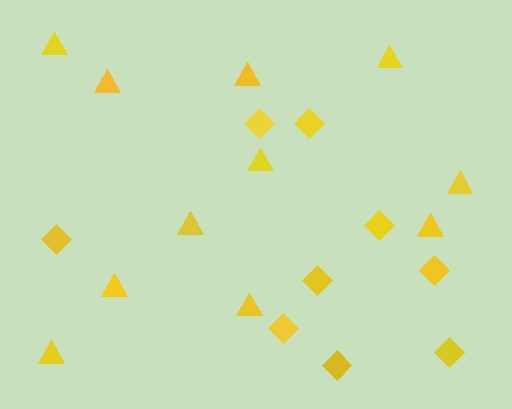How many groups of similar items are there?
There are 2 groups: one group of triangles (11) and one group of diamonds (9).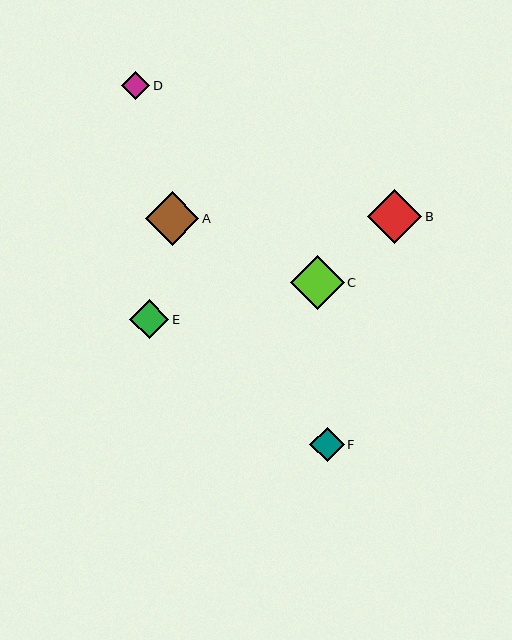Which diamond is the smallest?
Diamond D is the smallest with a size of approximately 28 pixels.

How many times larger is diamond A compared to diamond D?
Diamond A is approximately 1.9 times the size of diamond D.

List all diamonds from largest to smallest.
From largest to smallest: B, C, A, E, F, D.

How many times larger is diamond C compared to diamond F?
Diamond C is approximately 1.6 times the size of diamond F.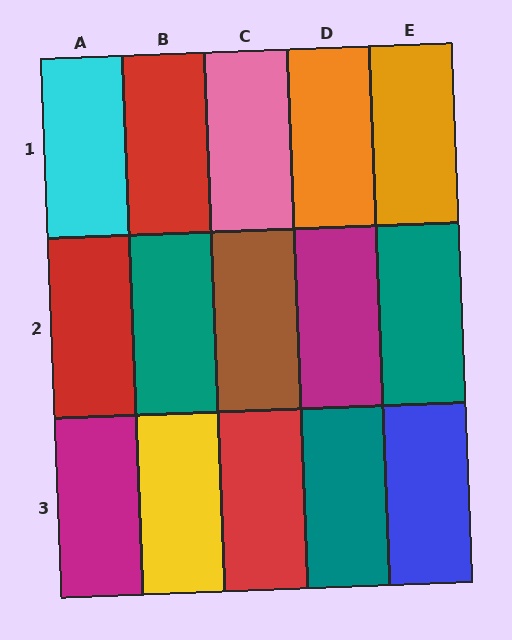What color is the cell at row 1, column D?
Orange.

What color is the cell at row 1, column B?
Red.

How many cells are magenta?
2 cells are magenta.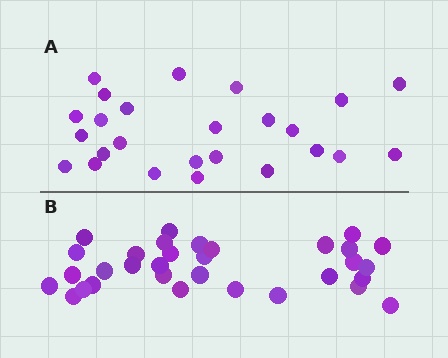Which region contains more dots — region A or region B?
Region B (the bottom region) has more dots.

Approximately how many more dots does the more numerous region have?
Region B has roughly 8 or so more dots than region A.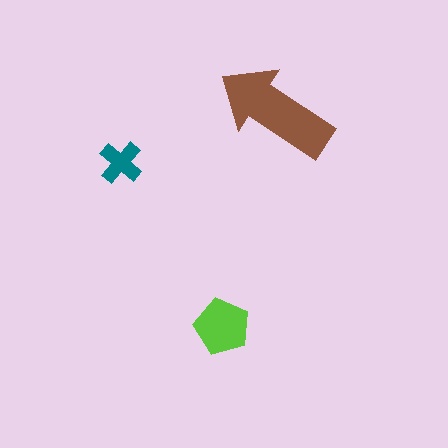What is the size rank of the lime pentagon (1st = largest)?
2nd.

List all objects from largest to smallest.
The brown arrow, the lime pentagon, the teal cross.